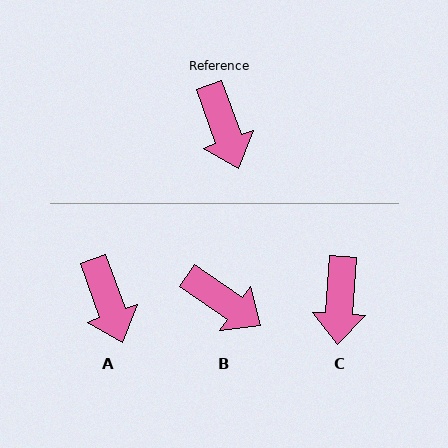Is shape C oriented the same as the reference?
No, it is off by about 23 degrees.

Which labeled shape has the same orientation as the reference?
A.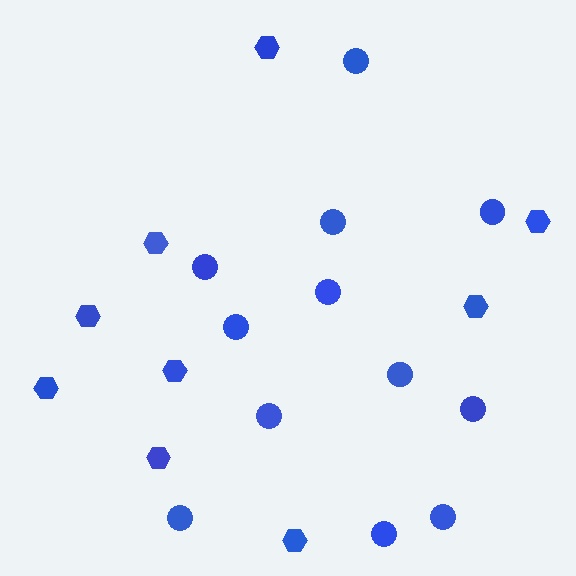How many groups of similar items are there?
There are 2 groups: one group of hexagons (9) and one group of circles (12).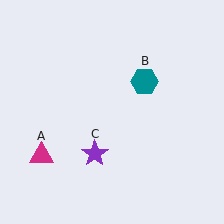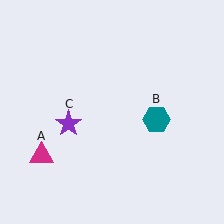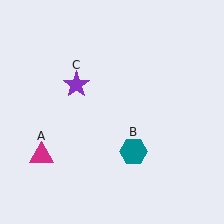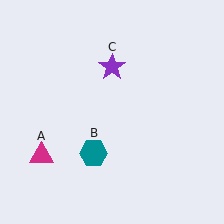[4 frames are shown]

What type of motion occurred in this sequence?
The teal hexagon (object B), purple star (object C) rotated clockwise around the center of the scene.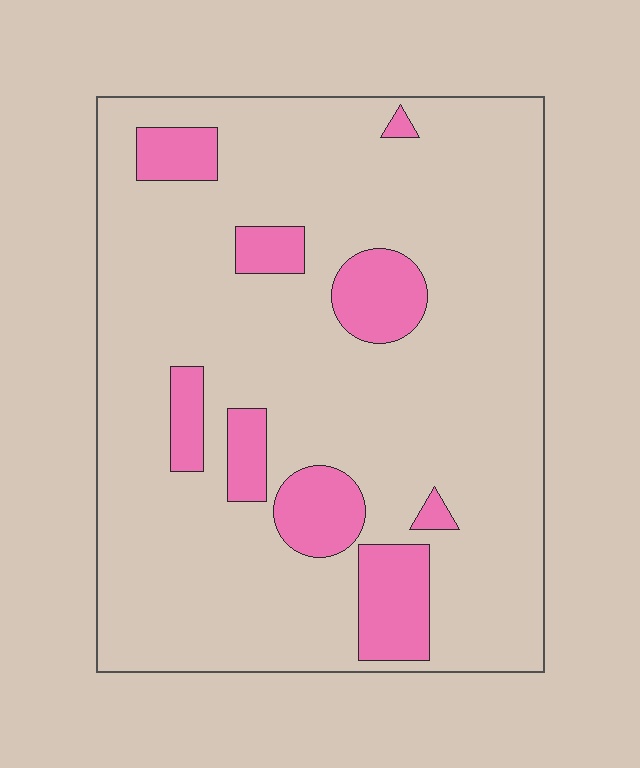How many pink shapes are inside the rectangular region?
9.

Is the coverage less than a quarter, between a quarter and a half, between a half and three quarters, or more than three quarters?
Less than a quarter.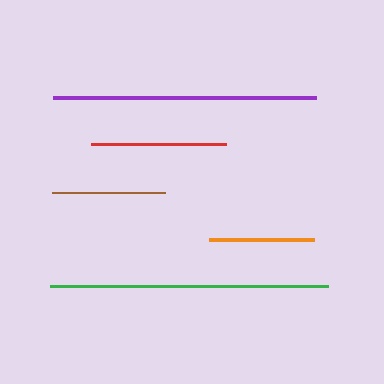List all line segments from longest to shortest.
From longest to shortest: green, purple, red, brown, orange.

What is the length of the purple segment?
The purple segment is approximately 263 pixels long.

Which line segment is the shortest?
The orange line is the shortest at approximately 106 pixels.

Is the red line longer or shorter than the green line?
The green line is longer than the red line.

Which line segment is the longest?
The green line is the longest at approximately 278 pixels.